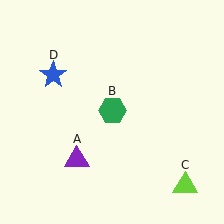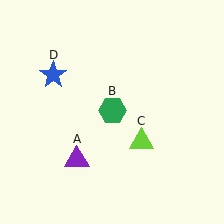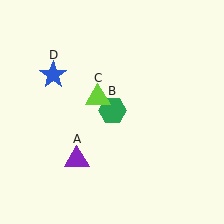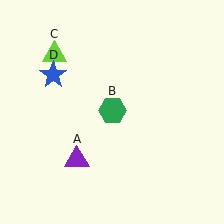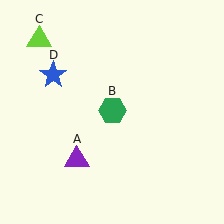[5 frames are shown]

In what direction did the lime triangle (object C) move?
The lime triangle (object C) moved up and to the left.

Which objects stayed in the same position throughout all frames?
Purple triangle (object A) and green hexagon (object B) and blue star (object D) remained stationary.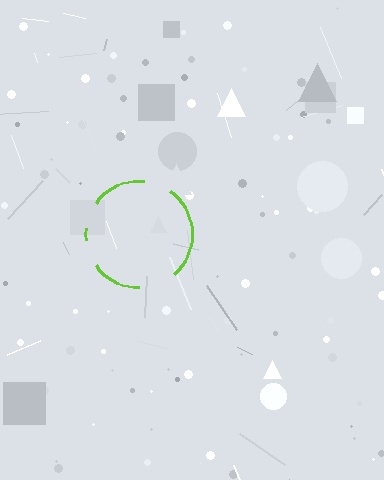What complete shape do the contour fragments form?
The contour fragments form a circle.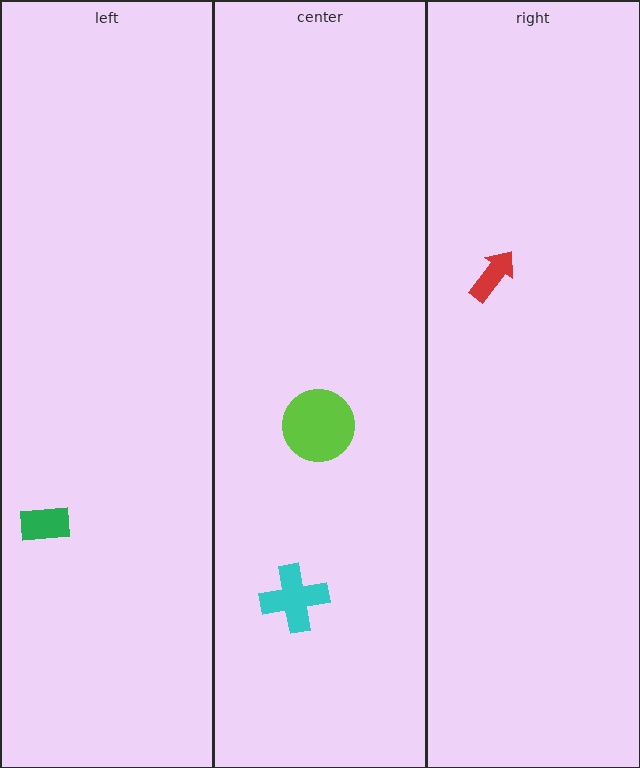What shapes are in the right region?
The red arrow.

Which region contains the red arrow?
The right region.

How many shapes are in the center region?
2.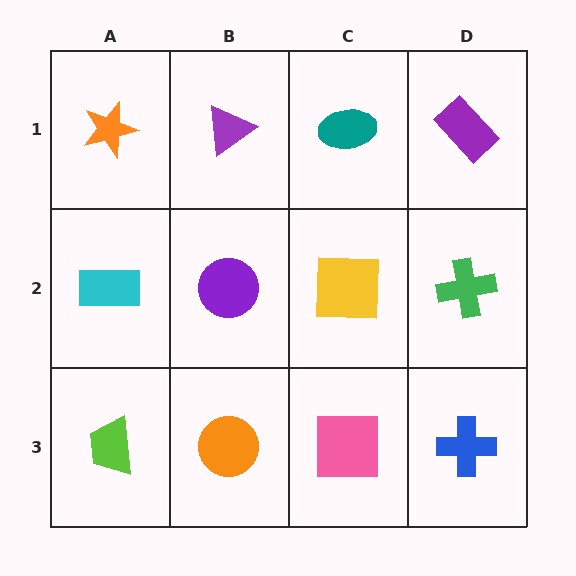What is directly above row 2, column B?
A purple triangle.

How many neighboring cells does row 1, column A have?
2.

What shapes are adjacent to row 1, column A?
A cyan rectangle (row 2, column A), a purple triangle (row 1, column B).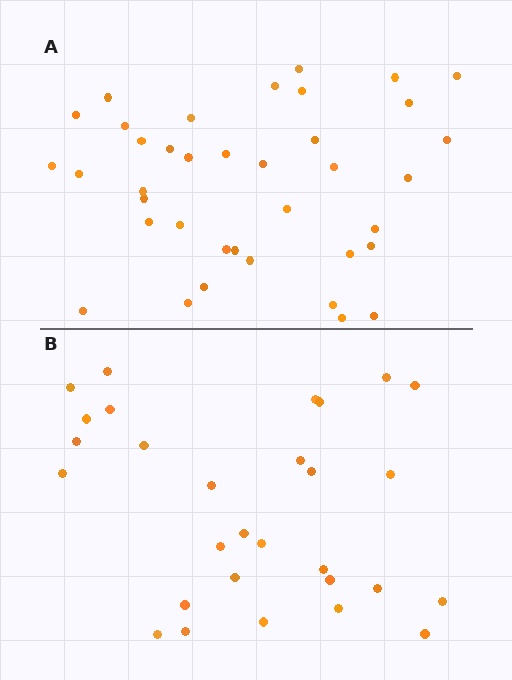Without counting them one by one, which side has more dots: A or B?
Region A (the top region) has more dots.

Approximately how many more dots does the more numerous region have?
Region A has roughly 8 or so more dots than region B.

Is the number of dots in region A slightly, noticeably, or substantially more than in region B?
Region A has noticeably more, but not dramatically so. The ratio is roughly 1.3 to 1.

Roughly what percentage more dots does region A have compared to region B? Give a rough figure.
About 30% more.